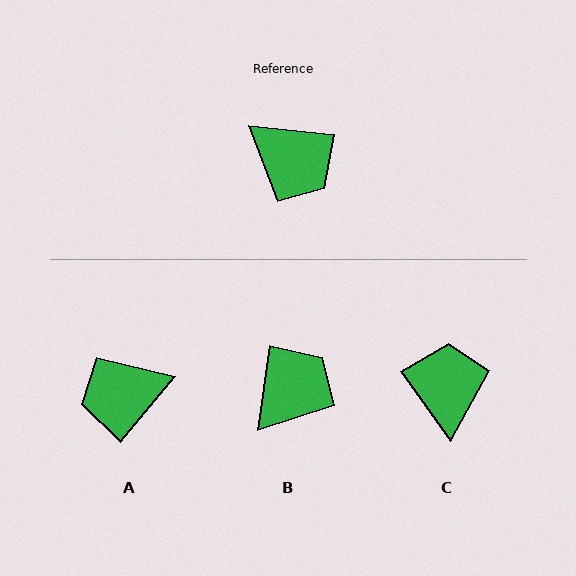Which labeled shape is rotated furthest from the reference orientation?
C, about 131 degrees away.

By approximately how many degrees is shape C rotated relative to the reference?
Approximately 131 degrees counter-clockwise.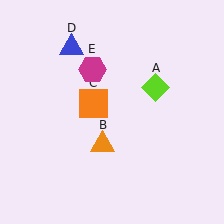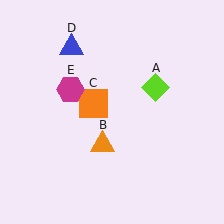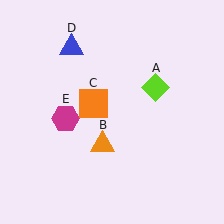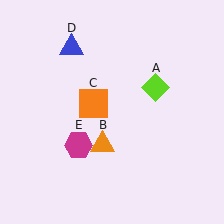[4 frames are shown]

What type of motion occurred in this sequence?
The magenta hexagon (object E) rotated counterclockwise around the center of the scene.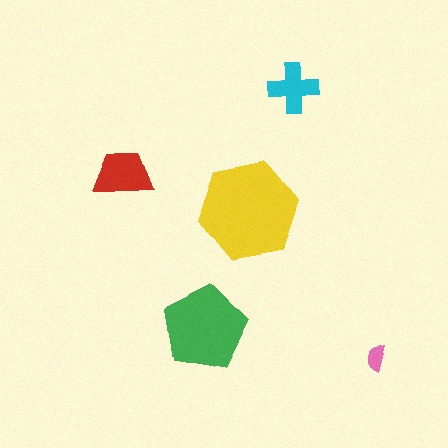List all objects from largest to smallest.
The yellow hexagon, the green pentagon, the red trapezoid, the cyan cross, the pink semicircle.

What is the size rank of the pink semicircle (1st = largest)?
5th.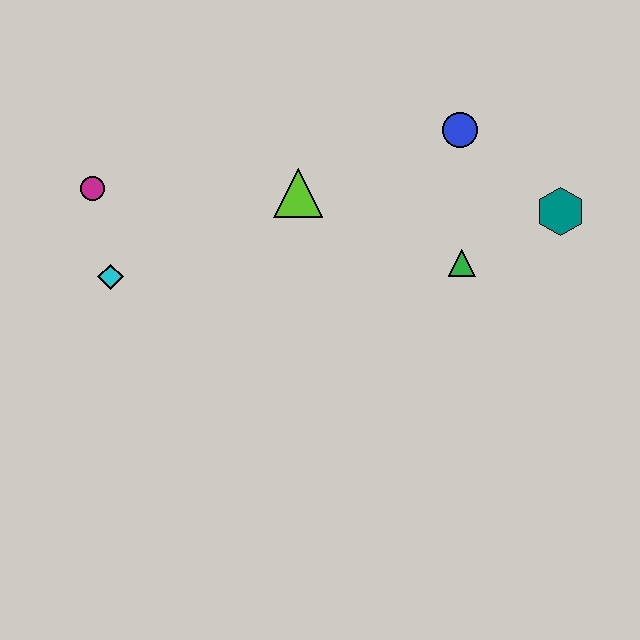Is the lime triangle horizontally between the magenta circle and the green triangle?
Yes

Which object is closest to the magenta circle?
The cyan diamond is closest to the magenta circle.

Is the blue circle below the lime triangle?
No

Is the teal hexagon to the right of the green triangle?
Yes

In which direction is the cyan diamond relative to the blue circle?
The cyan diamond is to the left of the blue circle.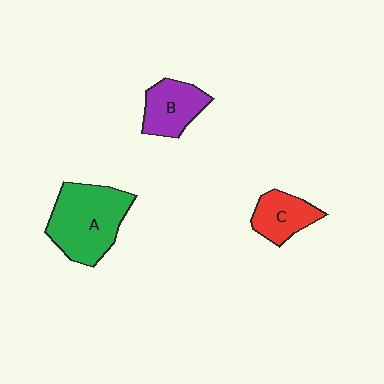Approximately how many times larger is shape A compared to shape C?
Approximately 2.0 times.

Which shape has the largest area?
Shape A (green).